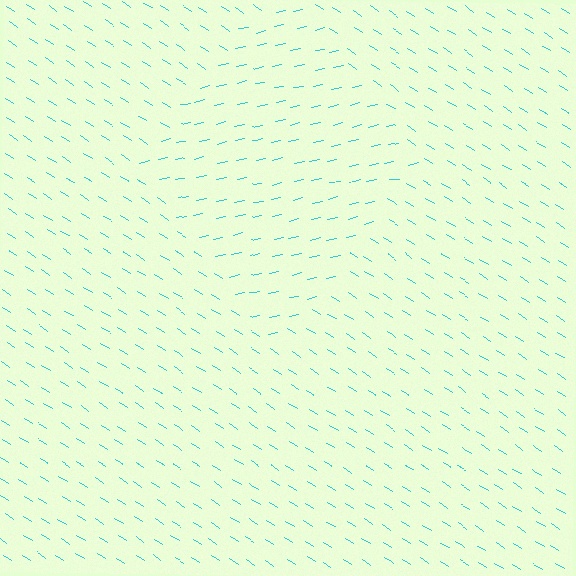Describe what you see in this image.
The image is filled with small cyan line segments. A diamond region in the image has lines oriented differently from the surrounding lines, creating a visible texture boundary.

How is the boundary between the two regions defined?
The boundary is defined purely by a change in line orientation (approximately 45 degrees difference). All lines are the same color and thickness.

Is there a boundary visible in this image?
Yes, there is a texture boundary formed by a change in line orientation.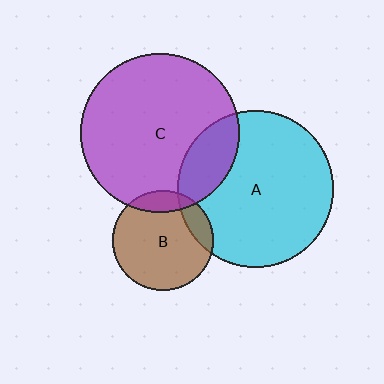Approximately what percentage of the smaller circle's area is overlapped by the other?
Approximately 15%.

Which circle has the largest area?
Circle C (purple).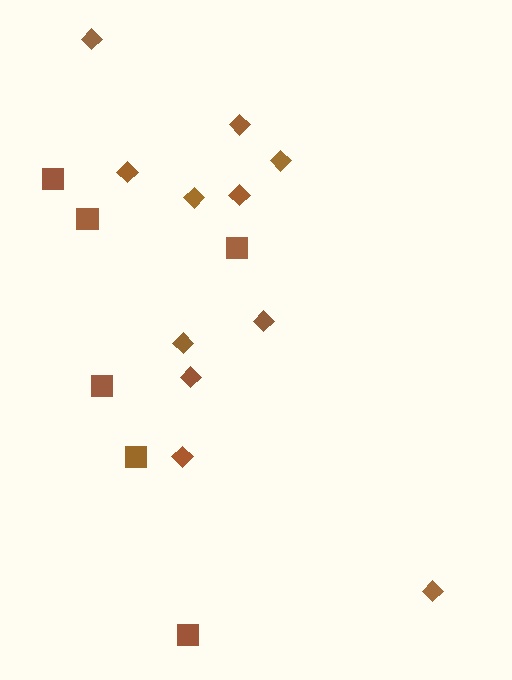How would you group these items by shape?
There are 2 groups: one group of squares (6) and one group of diamonds (11).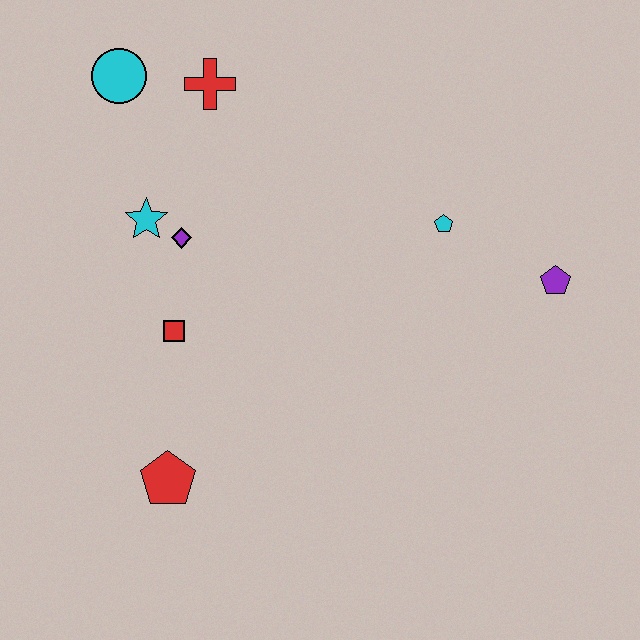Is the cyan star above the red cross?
No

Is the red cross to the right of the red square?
Yes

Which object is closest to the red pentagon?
The red square is closest to the red pentagon.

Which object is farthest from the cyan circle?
The purple pentagon is farthest from the cyan circle.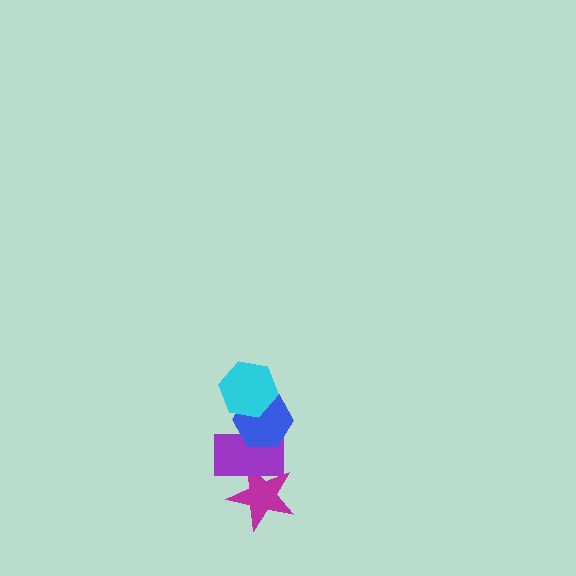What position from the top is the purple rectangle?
The purple rectangle is 3rd from the top.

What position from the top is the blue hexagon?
The blue hexagon is 2nd from the top.